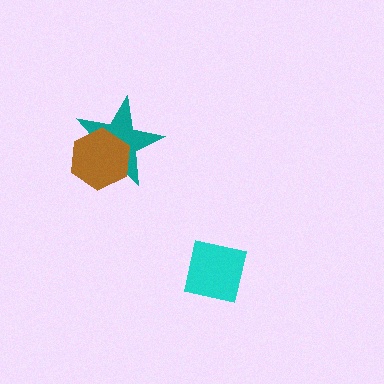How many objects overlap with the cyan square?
0 objects overlap with the cyan square.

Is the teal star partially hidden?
Yes, it is partially covered by another shape.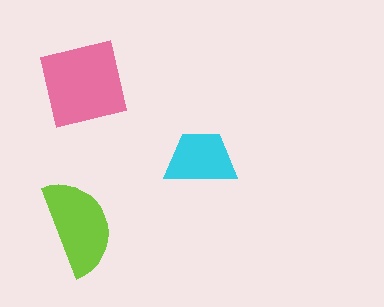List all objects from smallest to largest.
The cyan trapezoid, the lime semicircle, the pink square.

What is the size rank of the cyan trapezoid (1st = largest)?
3rd.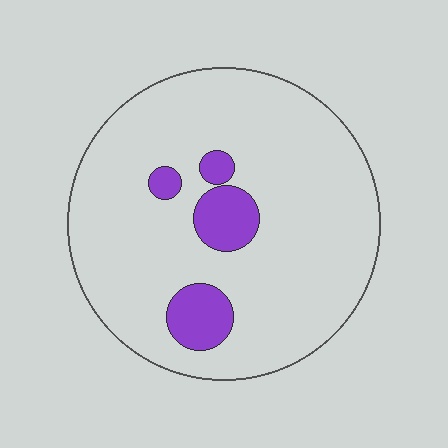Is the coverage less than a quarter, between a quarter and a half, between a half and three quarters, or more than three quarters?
Less than a quarter.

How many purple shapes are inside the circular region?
4.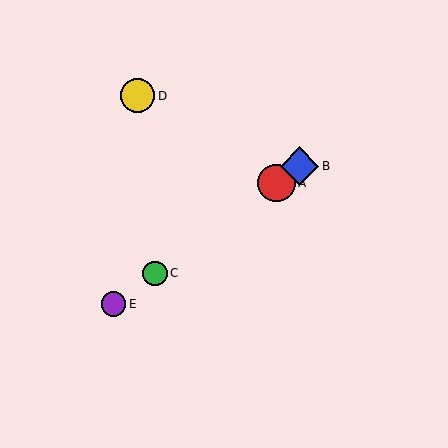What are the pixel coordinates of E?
Object E is at (113, 304).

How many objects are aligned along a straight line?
4 objects (A, B, C, E) are aligned along a straight line.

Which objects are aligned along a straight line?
Objects A, B, C, E are aligned along a straight line.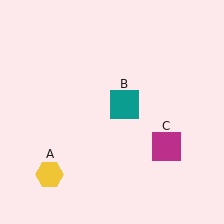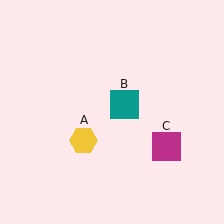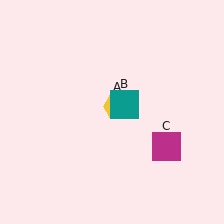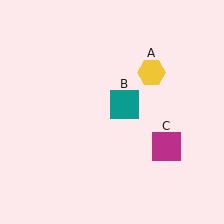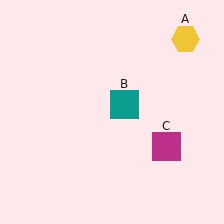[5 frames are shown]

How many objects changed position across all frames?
1 object changed position: yellow hexagon (object A).